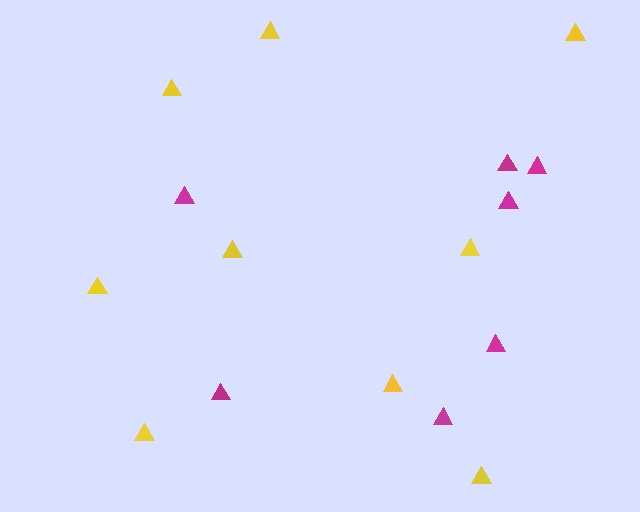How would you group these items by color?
There are 2 groups: one group of yellow triangles (9) and one group of magenta triangles (7).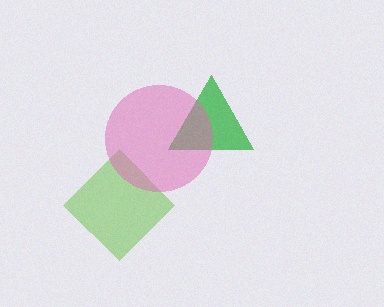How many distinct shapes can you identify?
There are 3 distinct shapes: a lime diamond, a green triangle, a pink circle.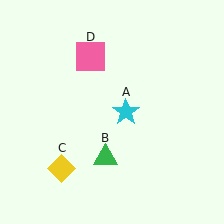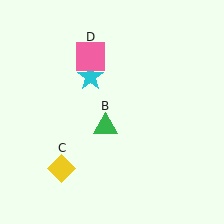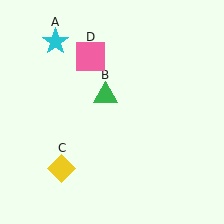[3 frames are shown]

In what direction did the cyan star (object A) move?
The cyan star (object A) moved up and to the left.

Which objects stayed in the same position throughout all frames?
Yellow diamond (object C) and pink square (object D) remained stationary.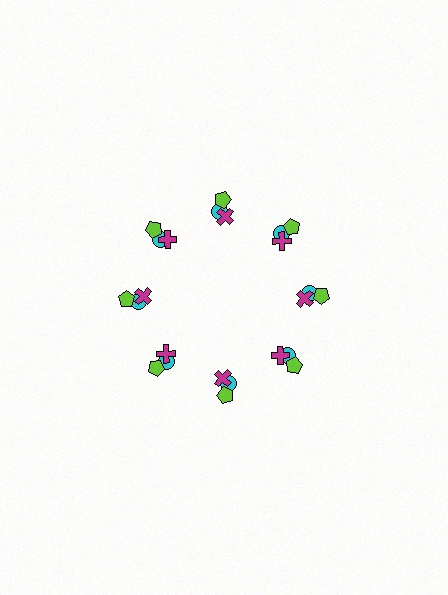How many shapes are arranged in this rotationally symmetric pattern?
There are 24 shapes, arranged in 8 groups of 3.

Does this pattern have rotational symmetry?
Yes, this pattern has 8-fold rotational symmetry. It looks the same after rotating 45 degrees around the center.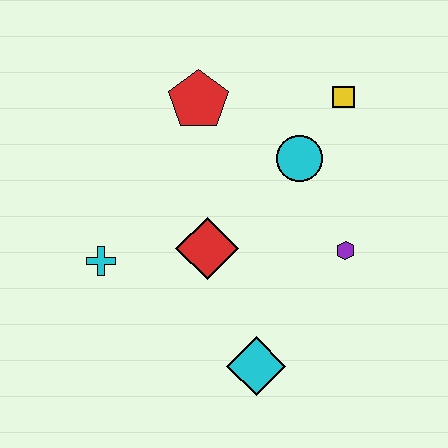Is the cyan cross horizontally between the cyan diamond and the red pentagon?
No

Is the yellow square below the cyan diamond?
No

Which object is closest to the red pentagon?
The cyan circle is closest to the red pentagon.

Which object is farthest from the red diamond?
The yellow square is farthest from the red diamond.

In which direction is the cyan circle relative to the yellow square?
The cyan circle is below the yellow square.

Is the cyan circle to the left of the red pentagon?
No